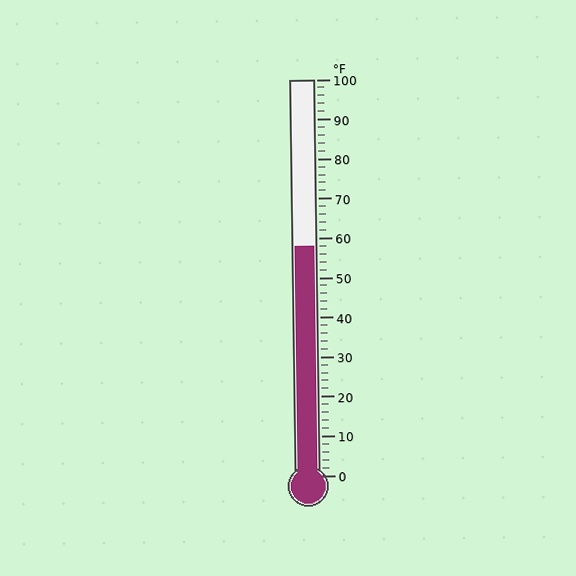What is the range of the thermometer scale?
The thermometer scale ranges from 0°F to 100°F.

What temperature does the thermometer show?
The thermometer shows approximately 58°F.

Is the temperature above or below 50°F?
The temperature is above 50°F.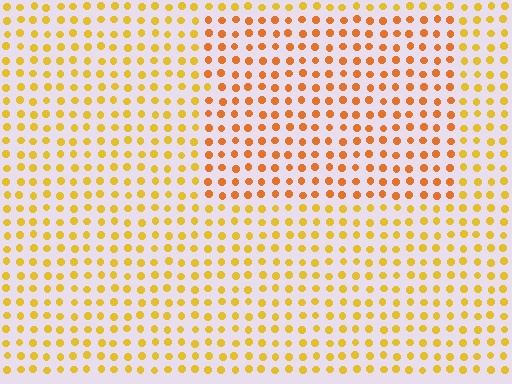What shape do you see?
I see a rectangle.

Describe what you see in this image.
The image is filled with small yellow elements in a uniform arrangement. A rectangle-shaped region is visible where the elements are tinted to a slightly different hue, forming a subtle color boundary.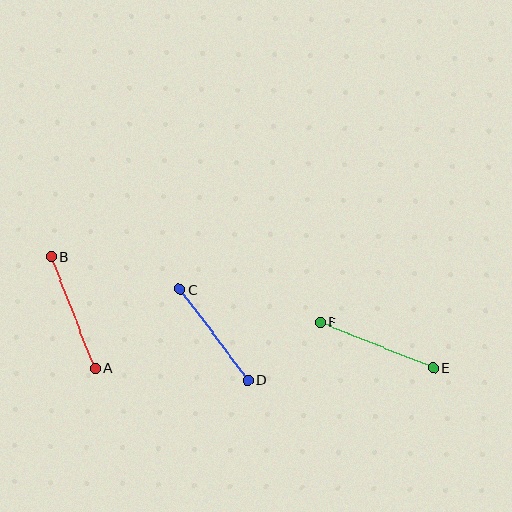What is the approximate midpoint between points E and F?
The midpoint is at approximately (376, 345) pixels.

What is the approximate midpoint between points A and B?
The midpoint is at approximately (73, 312) pixels.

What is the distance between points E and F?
The distance is approximately 122 pixels.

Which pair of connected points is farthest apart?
Points E and F are farthest apart.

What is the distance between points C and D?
The distance is approximately 113 pixels.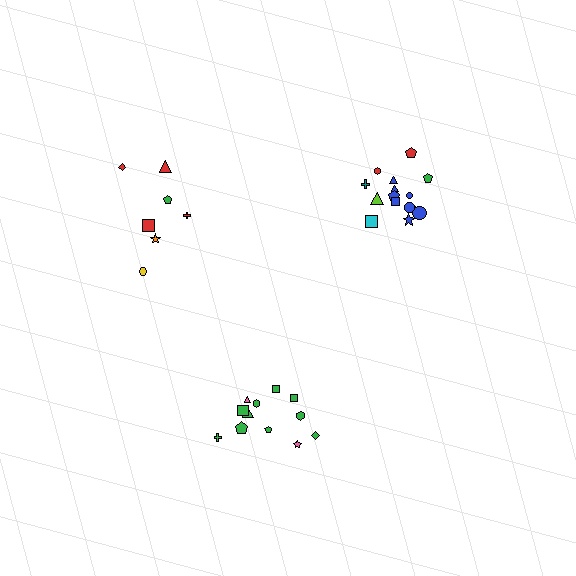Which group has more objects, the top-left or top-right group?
The top-right group.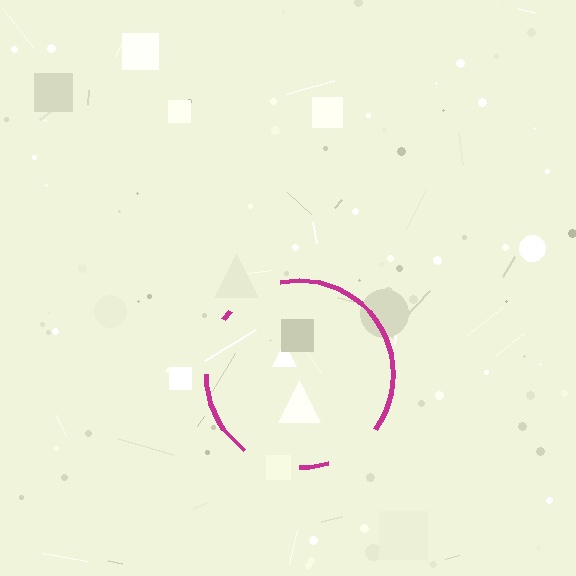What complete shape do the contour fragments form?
The contour fragments form a circle.